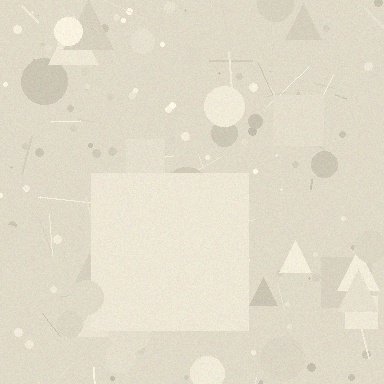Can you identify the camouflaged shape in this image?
The camouflaged shape is a square.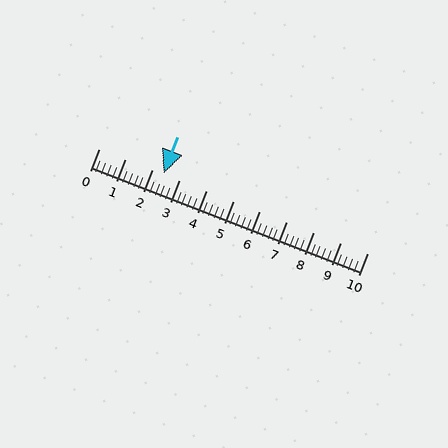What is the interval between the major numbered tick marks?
The major tick marks are spaced 1 units apart.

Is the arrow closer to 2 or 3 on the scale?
The arrow is closer to 2.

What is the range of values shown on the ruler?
The ruler shows values from 0 to 10.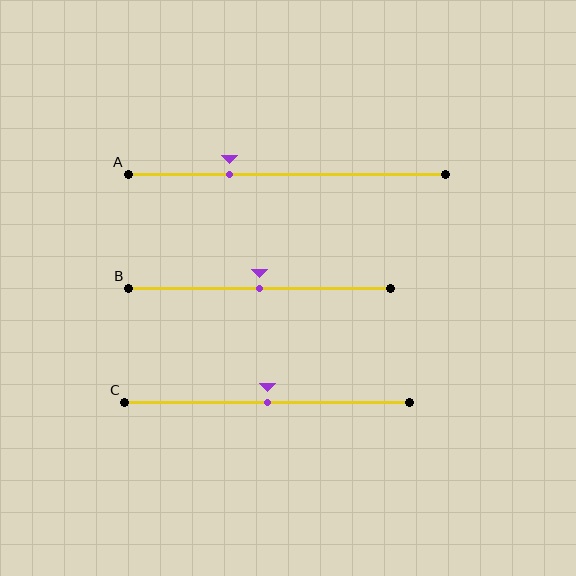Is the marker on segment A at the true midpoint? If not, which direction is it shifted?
No, the marker on segment A is shifted to the left by about 18% of the segment length.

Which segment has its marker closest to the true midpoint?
Segment B has its marker closest to the true midpoint.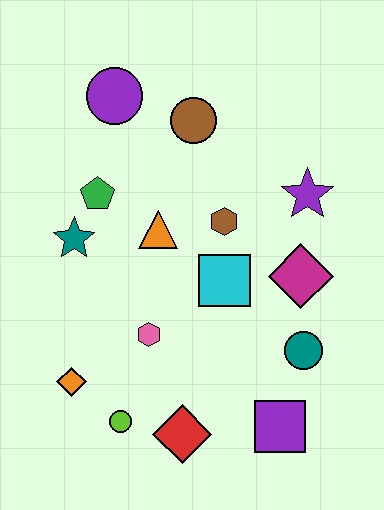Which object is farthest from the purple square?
The purple circle is farthest from the purple square.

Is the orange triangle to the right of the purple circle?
Yes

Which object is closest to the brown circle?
The purple circle is closest to the brown circle.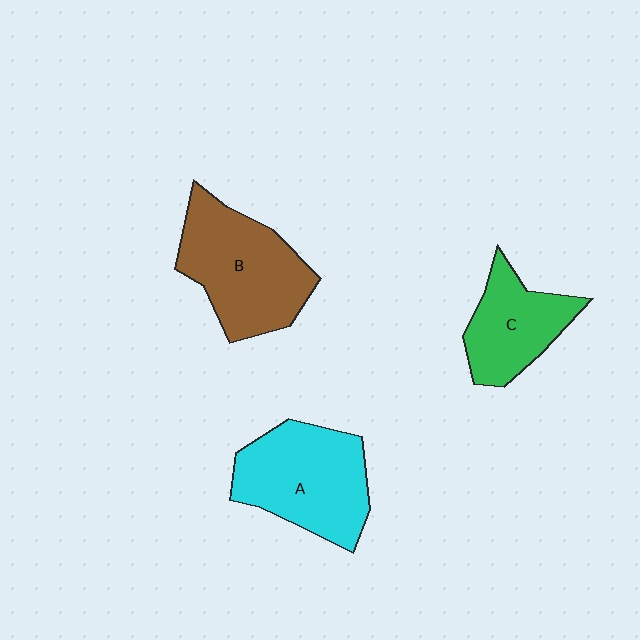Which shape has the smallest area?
Shape C (green).